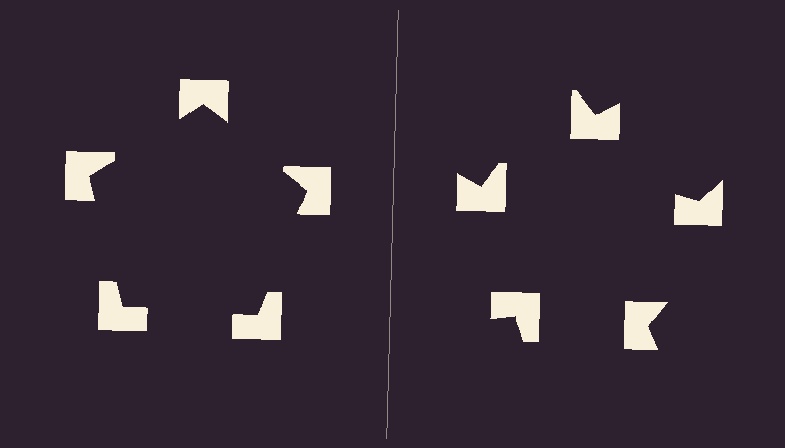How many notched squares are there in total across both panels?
10 — 5 on each side.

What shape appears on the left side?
An illusory pentagon.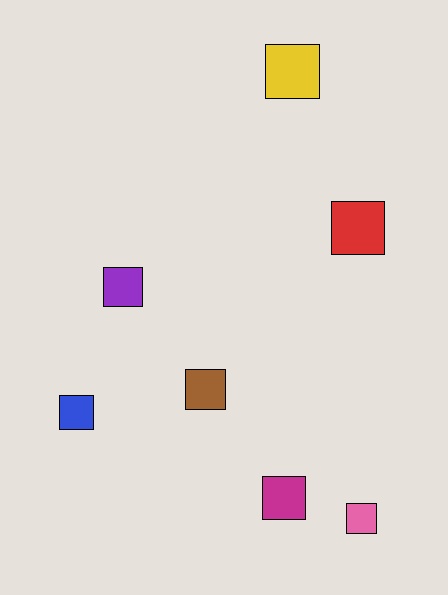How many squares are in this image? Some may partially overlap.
There are 7 squares.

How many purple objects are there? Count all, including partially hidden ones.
There is 1 purple object.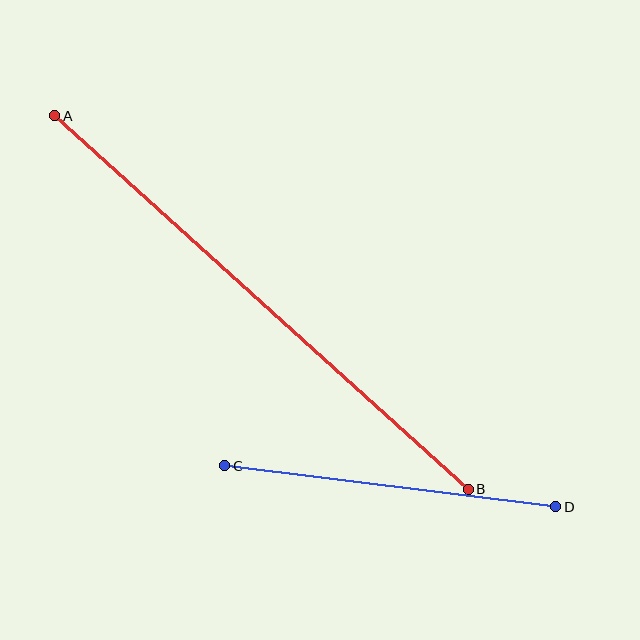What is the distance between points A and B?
The distance is approximately 557 pixels.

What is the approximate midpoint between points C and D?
The midpoint is at approximately (390, 486) pixels.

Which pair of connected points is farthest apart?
Points A and B are farthest apart.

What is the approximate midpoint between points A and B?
The midpoint is at approximately (261, 302) pixels.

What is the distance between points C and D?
The distance is approximately 333 pixels.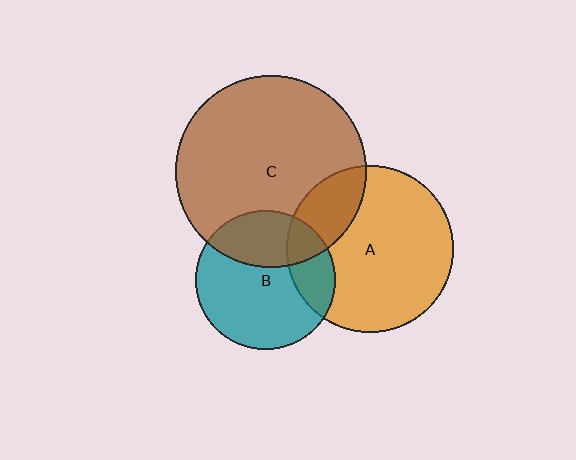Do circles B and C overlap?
Yes.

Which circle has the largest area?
Circle C (brown).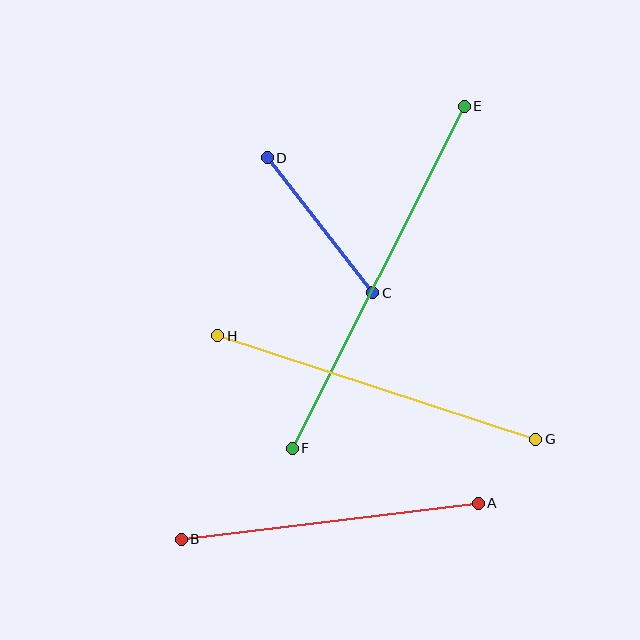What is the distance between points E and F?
The distance is approximately 383 pixels.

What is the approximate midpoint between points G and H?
The midpoint is at approximately (377, 387) pixels.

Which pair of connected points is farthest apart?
Points E and F are farthest apart.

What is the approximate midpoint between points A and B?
The midpoint is at approximately (330, 521) pixels.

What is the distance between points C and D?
The distance is approximately 172 pixels.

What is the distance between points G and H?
The distance is approximately 334 pixels.